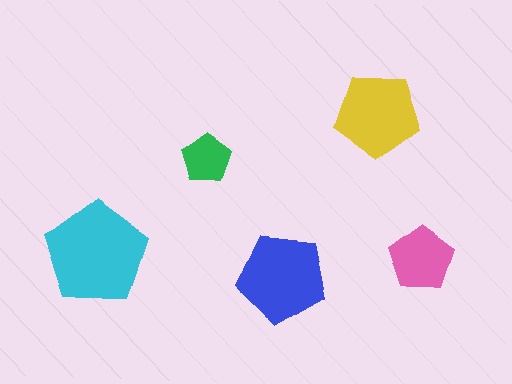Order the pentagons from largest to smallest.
the cyan one, the blue one, the yellow one, the pink one, the green one.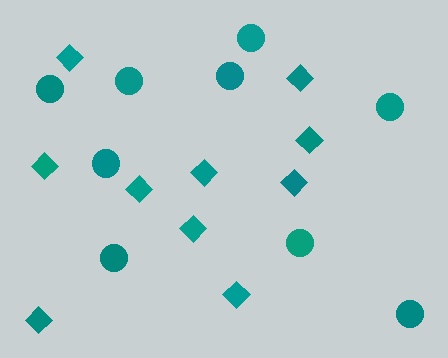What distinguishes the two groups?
There are 2 groups: one group of diamonds (10) and one group of circles (9).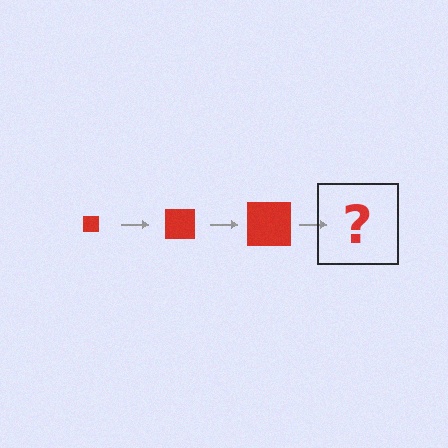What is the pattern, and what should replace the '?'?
The pattern is that the square gets progressively larger each step. The '?' should be a red square, larger than the previous one.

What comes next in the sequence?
The next element should be a red square, larger than the previous one.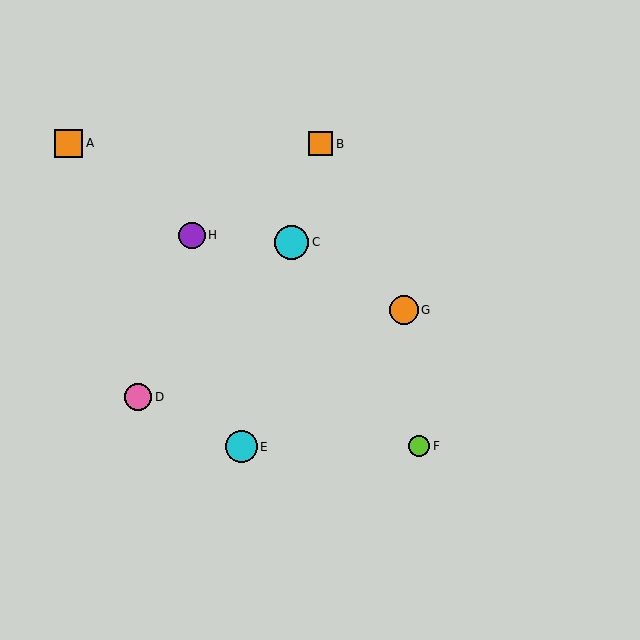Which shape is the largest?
The cyan circle (labeled C) is the largest.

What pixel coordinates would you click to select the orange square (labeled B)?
Click at (320, 144) to select the orange square B.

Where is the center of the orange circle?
The center of the orange circle is at (404, 310).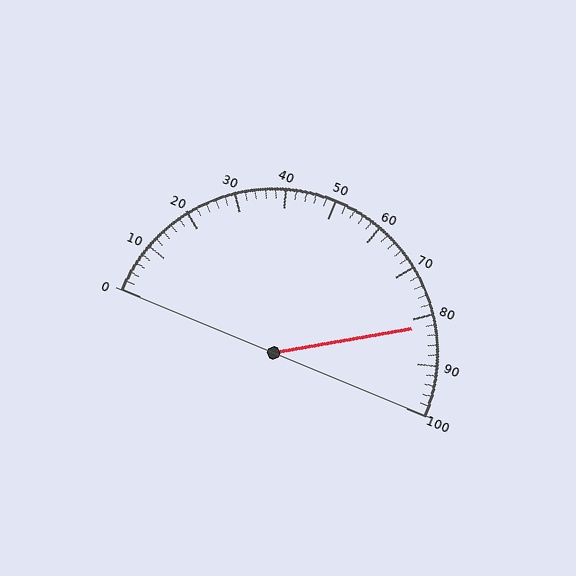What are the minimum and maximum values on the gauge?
The gauge ranges from 0 to 100.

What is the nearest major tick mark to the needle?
The nearest major tick mark is 80.